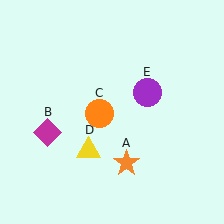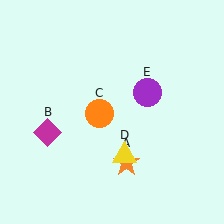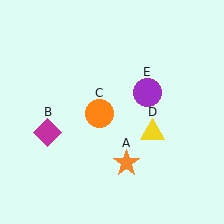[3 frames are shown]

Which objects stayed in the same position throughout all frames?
Orange star (object A) and magenta diamond (object B) and orange circle (object C) and purple circle (object E) remained stationary.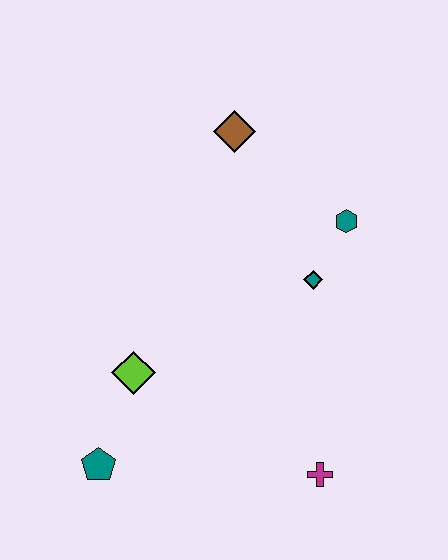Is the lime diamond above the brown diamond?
No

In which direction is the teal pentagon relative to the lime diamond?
The teal pentagon is below the lime diamond.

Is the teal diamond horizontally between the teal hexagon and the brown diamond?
Yes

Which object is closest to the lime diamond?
The teal pentagon is closest to the lime diamond.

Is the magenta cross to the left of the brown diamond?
No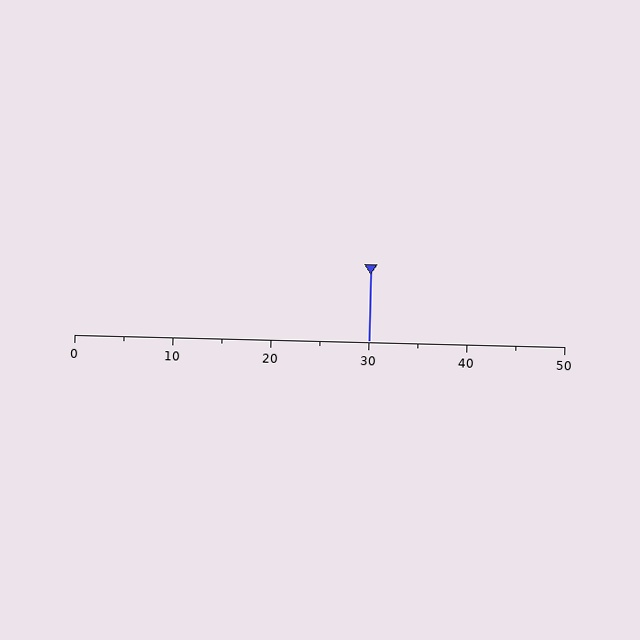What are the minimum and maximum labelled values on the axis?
The axis runs from 0 to 50.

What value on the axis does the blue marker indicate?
The marker indicates approximately 30.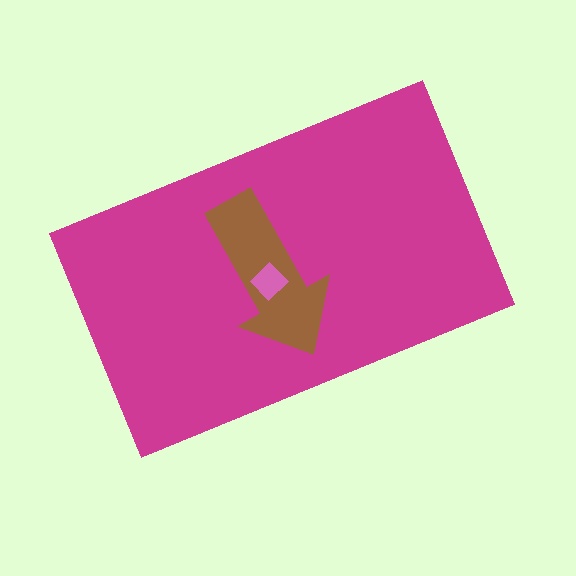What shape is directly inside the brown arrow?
The pink diamond.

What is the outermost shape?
The magenta rectangle.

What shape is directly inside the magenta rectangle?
The brown arrow.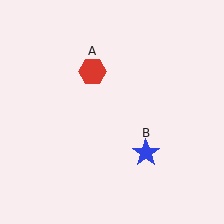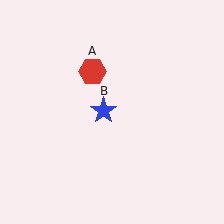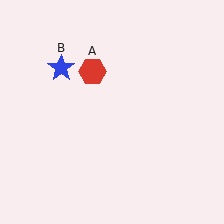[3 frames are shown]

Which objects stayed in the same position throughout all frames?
Red hexagon (object A) remained stationary.